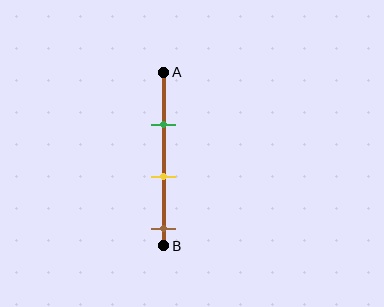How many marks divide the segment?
There are 3 marks dividing the segment.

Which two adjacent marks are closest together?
The green and yellow marks are the closest adjacent pair.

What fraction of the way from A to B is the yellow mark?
The yellow mark is approximately 60% (0.6) of the way from A to B.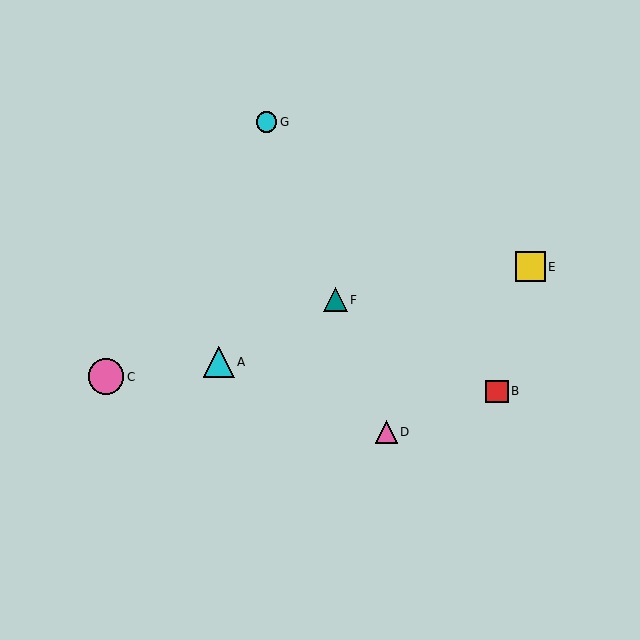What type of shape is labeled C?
Shape C is a pink circle.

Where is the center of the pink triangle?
The center of the pink triangle is at (386, 432).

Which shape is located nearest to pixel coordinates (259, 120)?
The cyan circle (labeled G) at (266, 122) is nearest to that location.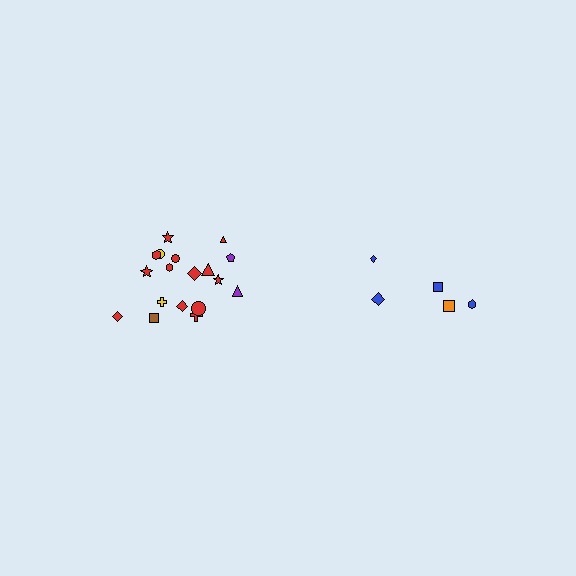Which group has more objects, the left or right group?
The left group.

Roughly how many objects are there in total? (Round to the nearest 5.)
Roughly 25 objects in total.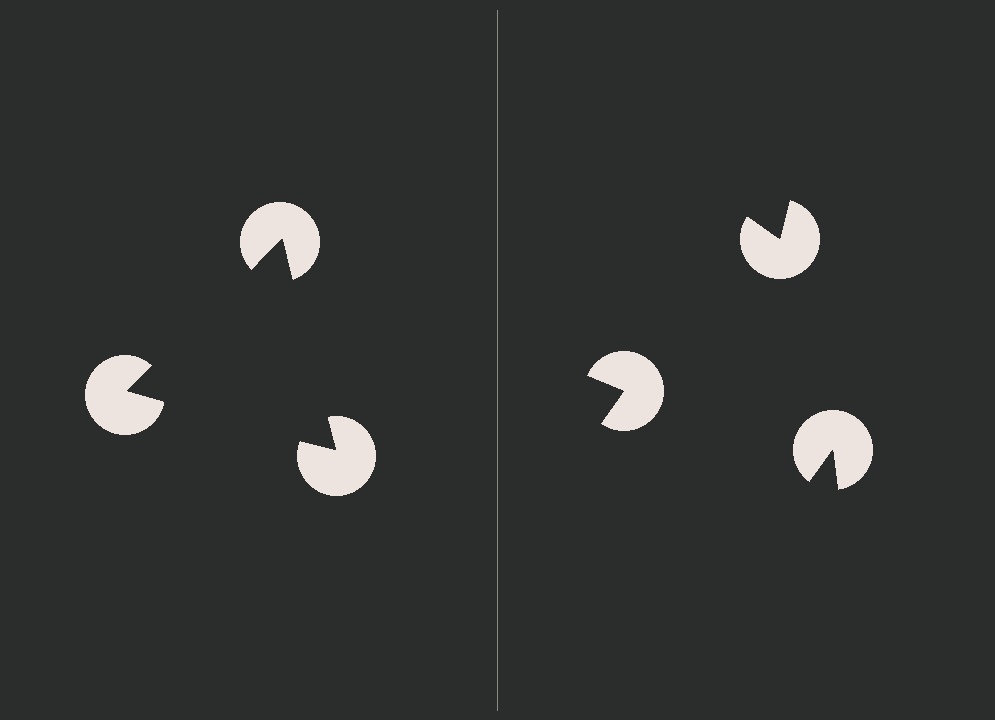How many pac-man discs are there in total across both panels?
6 — 3 on each side.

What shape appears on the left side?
An illusory triangle.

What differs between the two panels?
The pac-man discs are positioned identically on both sides; only the wedge orientations differ. On the left they align to a triangle; on the right they are misaligned.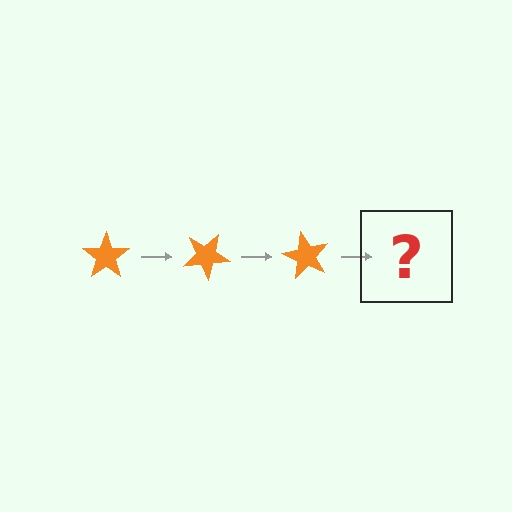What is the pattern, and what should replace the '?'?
The pattern is that the star rotates 30 degrees each step. The '?' should be an orange star rotated 90 degrees.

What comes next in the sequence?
The next element should be an orange star rotated 90 degrees.